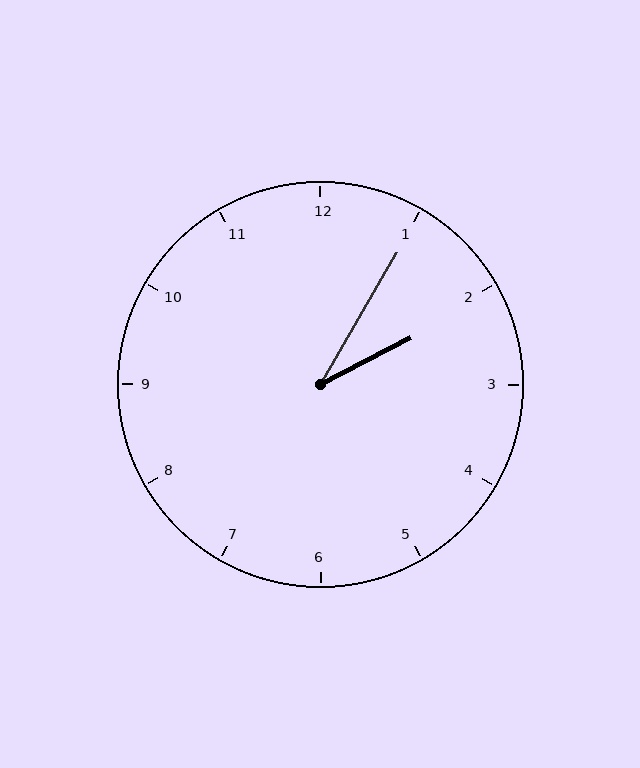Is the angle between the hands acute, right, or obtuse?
It is acute.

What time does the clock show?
2:05.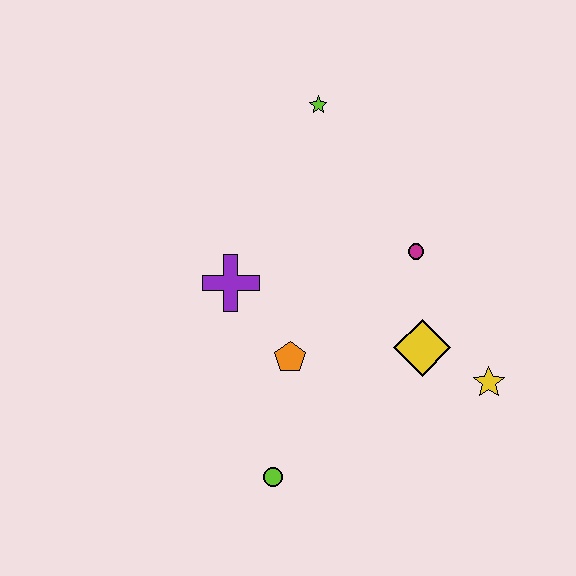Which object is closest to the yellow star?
The yellow diamond is closest to the yellow star.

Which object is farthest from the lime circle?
The lime star is farthest from the lime circle.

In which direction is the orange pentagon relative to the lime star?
The orange pentagon is below the lime star.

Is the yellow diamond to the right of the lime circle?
Yes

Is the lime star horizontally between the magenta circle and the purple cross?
Yes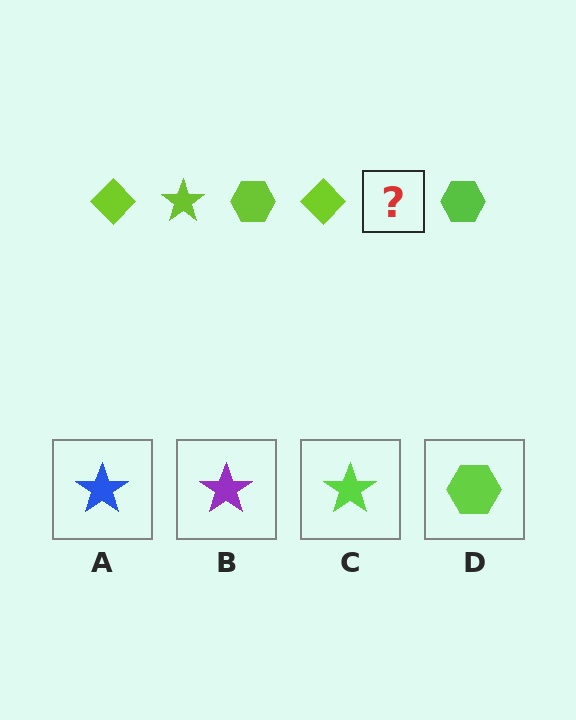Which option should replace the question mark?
Option C.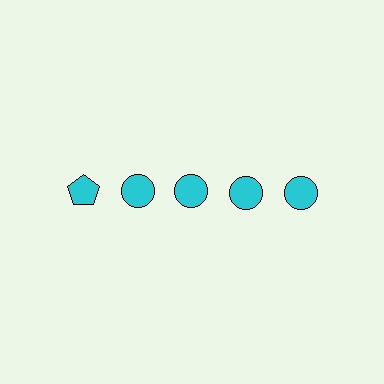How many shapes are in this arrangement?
There are 5 shapes arranged in a grid pattern.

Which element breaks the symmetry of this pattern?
The cyan pentagon in the top row, leftmost column breaks the symmetry. All other shapes are cyan circles.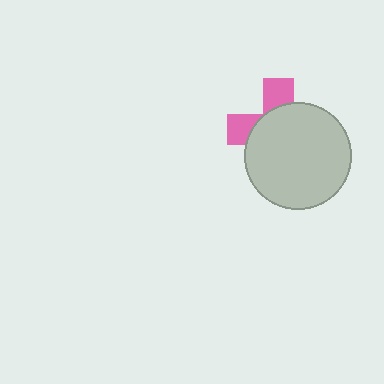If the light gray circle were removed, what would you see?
You would see the complete pink cross.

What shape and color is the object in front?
The object in front is a light gray circle.